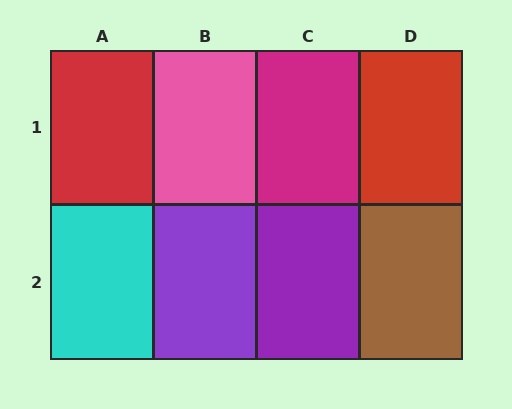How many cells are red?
2 cells are red.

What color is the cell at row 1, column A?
Red.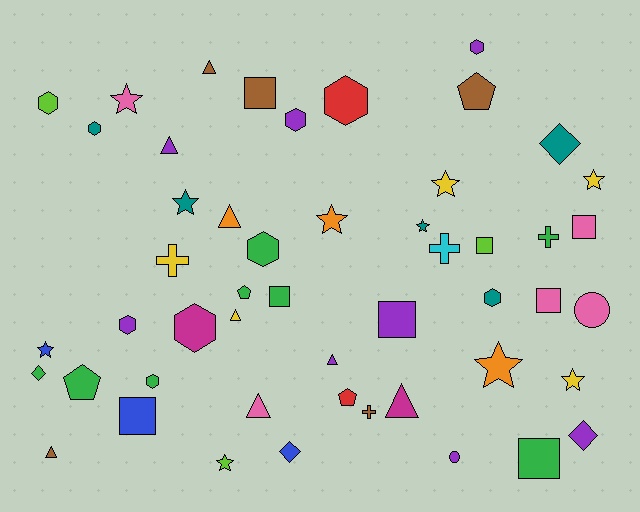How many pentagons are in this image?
There are 4 pentagons.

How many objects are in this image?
There are 50 objects.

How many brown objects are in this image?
There are 5 brown objects.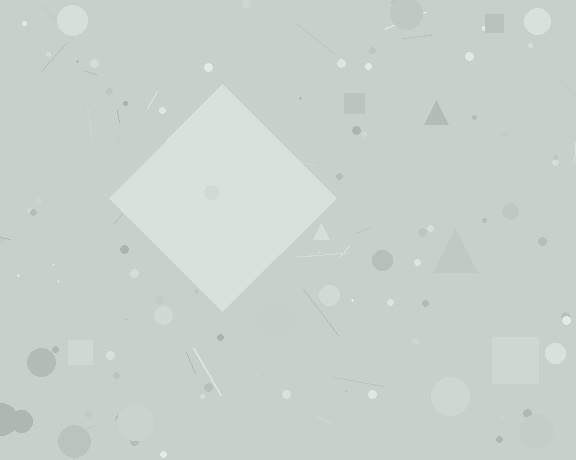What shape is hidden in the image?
A diamond is hidden in the image.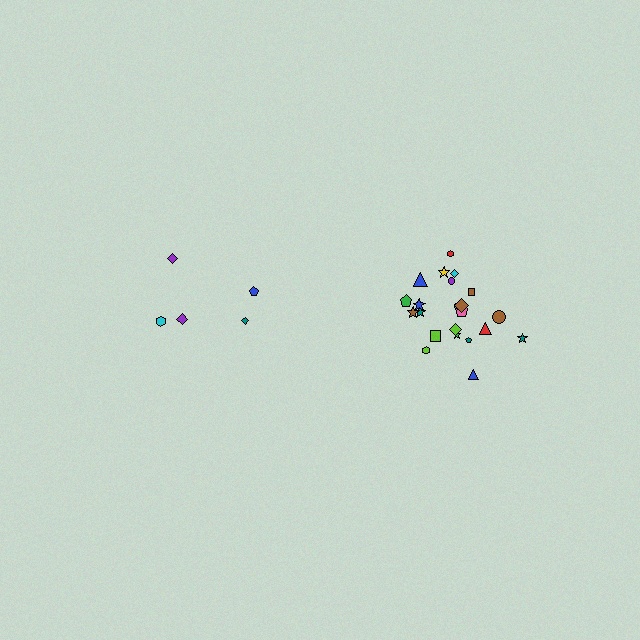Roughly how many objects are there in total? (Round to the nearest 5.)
Roughly 25 objects in total.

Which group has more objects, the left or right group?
The right group.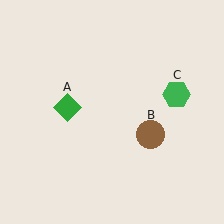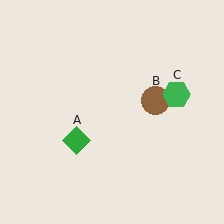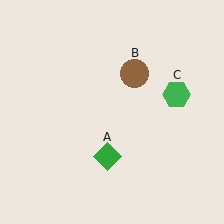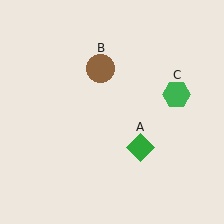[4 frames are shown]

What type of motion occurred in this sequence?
The green diamond (object A), brown circle (object B) rotated counterclockwise around the center of the scene.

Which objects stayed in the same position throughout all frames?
Green hexagon (object C) remained stationary.